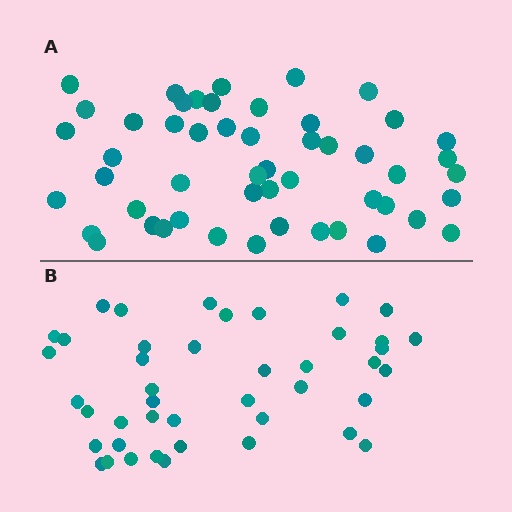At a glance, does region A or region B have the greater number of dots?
Region A (the top region) has more dots.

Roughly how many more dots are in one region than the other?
Region A has roughly 8 or so more dots than region B.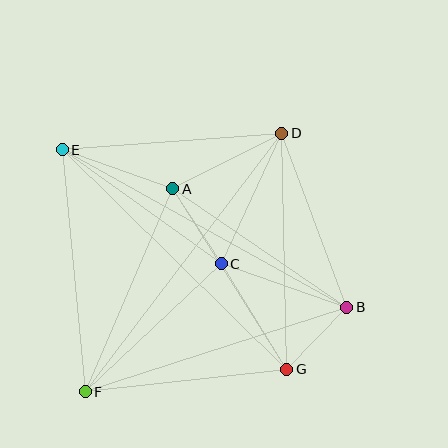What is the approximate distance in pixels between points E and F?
The distance between E and F is approximately 243 pixels.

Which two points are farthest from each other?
Points B and E are farthest from each other.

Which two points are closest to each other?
Points B and G are closest to each other.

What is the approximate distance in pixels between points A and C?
The distance between A and C is approximately 89 pixels.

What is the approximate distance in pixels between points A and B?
The distance between A and B is approximately 210 pixels.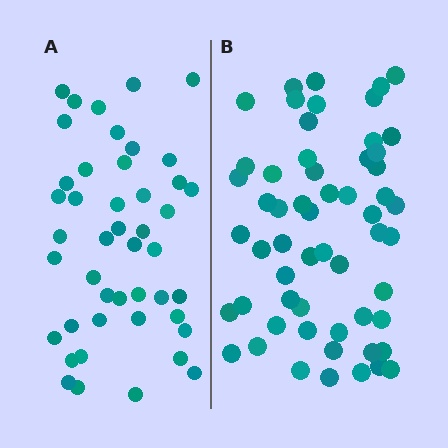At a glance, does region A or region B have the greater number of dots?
Region B (the right region) has more dots.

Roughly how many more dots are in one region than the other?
Region B has roughly 12 or so more dots than region A.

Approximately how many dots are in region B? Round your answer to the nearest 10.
About 60 dots. (The exact count is 57, which rounds to 60.)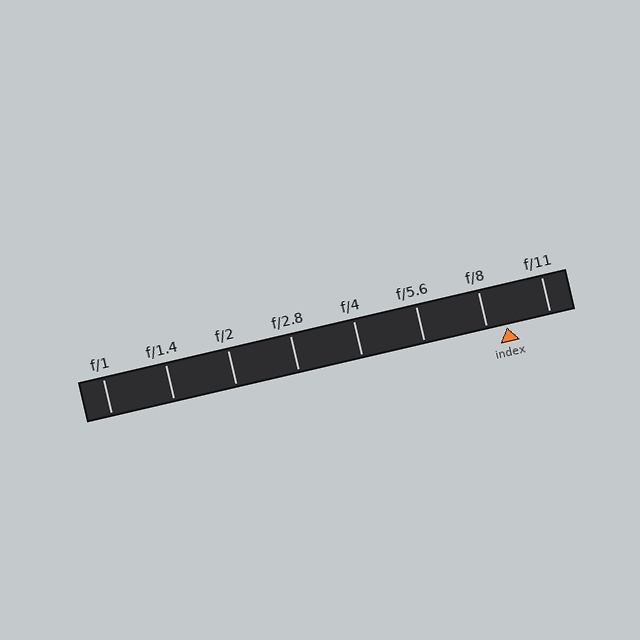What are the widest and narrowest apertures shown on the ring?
The widest aperture shown is f/1 and the narrowest is f/11.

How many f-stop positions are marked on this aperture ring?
There are 8 f-stop positions marked.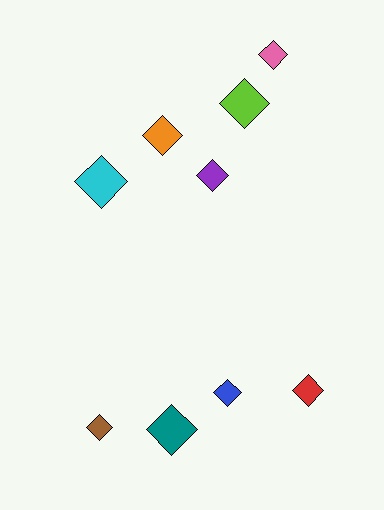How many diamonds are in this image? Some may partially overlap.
There are 9 diamonds.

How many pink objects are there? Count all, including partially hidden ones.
There is 1 pink object.